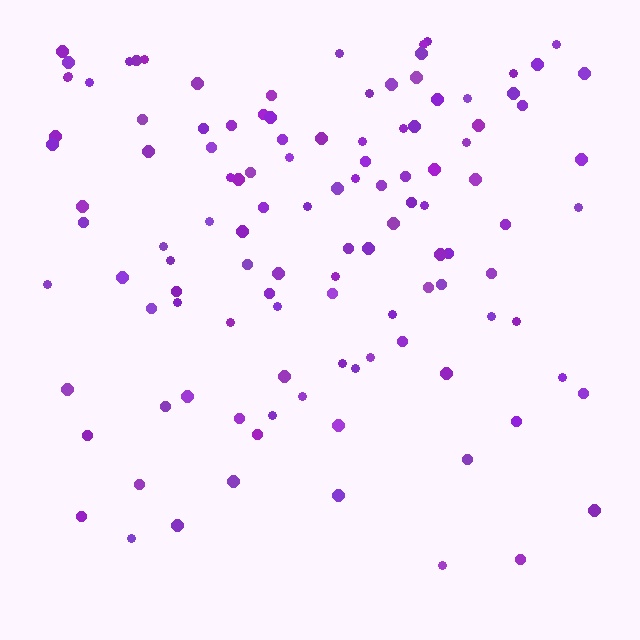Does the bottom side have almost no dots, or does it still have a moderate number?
Still a moderate number, just noticeably fewer than the top.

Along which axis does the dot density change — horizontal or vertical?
Vertical.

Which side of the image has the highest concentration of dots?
The top.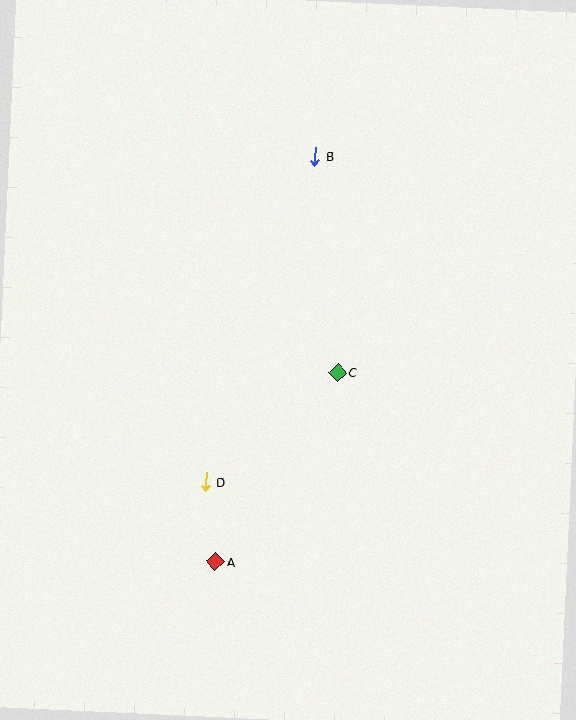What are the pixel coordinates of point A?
Point A is at (216, 562).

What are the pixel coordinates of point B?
Point B is at (315, 156).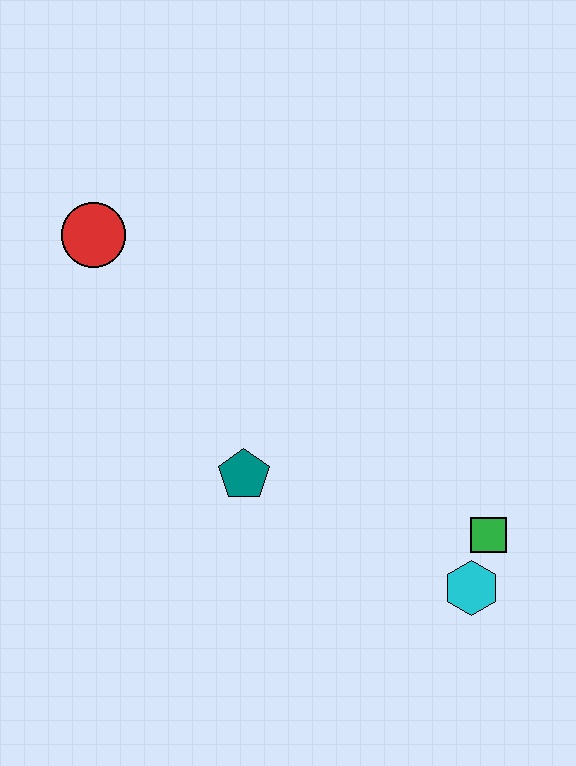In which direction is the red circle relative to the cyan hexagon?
The red circle is to the left of the cyan hexagon.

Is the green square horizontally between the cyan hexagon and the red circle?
No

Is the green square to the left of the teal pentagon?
No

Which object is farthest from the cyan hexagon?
The red circle is farthest from the cyan hexagon.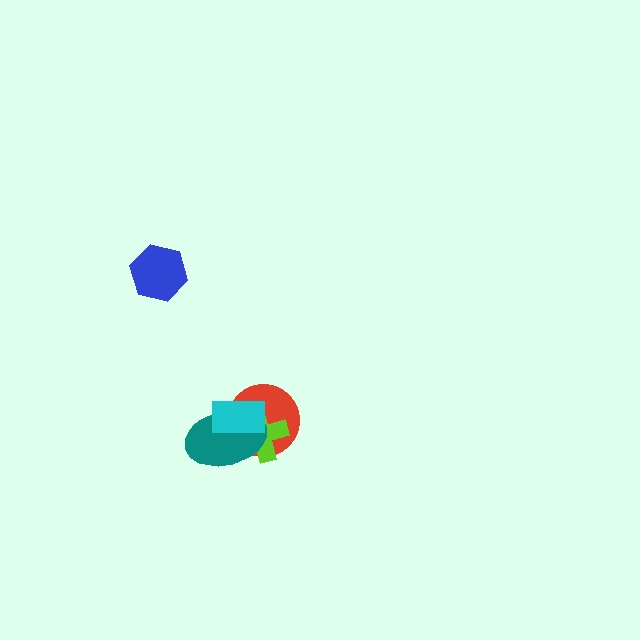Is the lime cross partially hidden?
Yes, it is partially covered by another shape.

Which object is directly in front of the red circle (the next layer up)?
The lime cross is directly in front of the red circle.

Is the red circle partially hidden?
Yes, it is partially covered by another shape.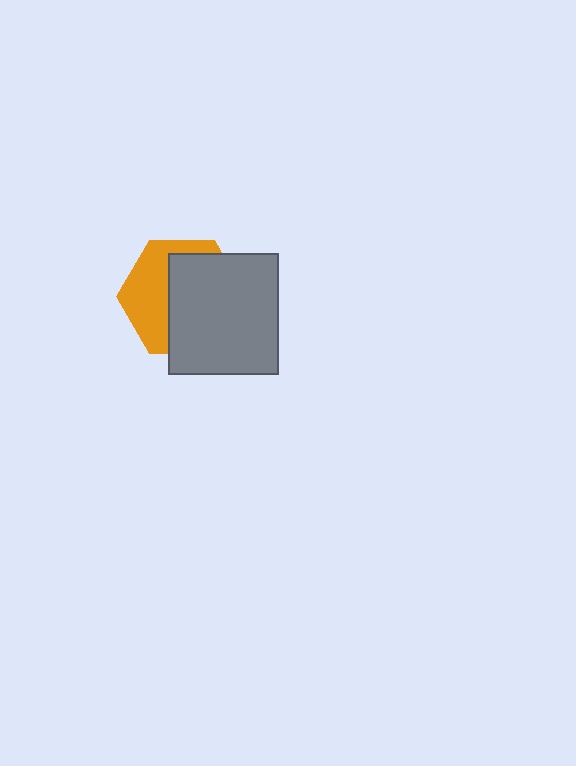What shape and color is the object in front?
The object in front is a gray rectangle.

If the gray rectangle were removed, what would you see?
You would see the complete orange hexagon.